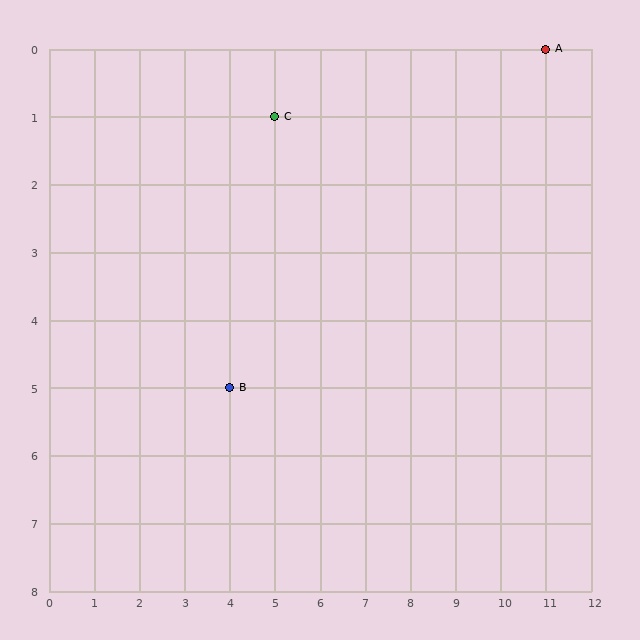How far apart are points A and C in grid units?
Points A and C are 6 columns and 1 row apart (about 6.1 grid units diagonally).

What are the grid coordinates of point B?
Point B is at grid coordinates (4, 5).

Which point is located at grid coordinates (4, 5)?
Point B is at (4, 5).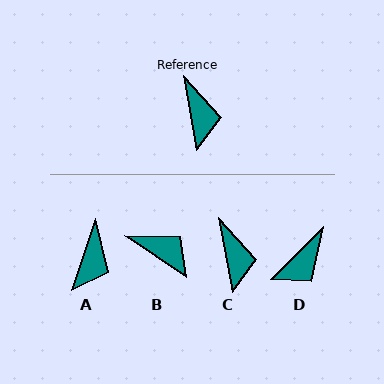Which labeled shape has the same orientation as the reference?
C.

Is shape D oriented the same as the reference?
No, it is off by about 55 degrees.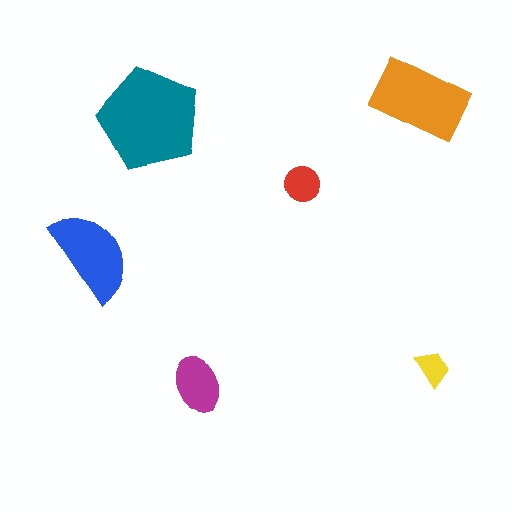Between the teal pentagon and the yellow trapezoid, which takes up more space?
The teal pentagon.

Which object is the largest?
The teal pentagon.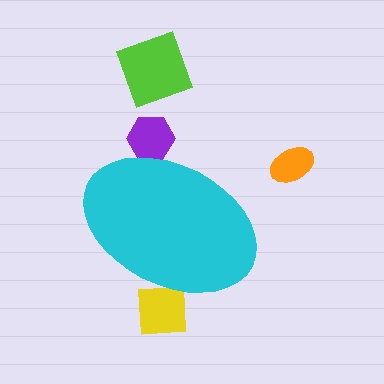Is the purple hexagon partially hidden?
Yes, the purple hexagon is partially hidden behind the cyan ellipse.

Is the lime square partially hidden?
No, the lime square is fully visible.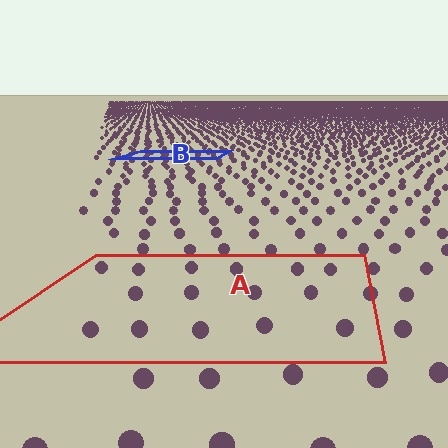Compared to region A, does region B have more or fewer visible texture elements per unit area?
Region B has more texture elements per unit area — they are packed more densely because it is farther away.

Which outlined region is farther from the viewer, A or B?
Region B is farther from the viewer — the texture elements inside it appear smaller and more densely packed.